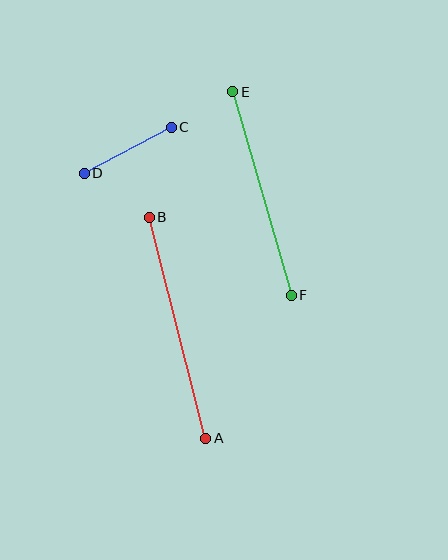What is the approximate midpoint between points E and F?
The midpoint is at approximately (262, 194) pixels.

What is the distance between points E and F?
The distance is approximately 212 pixels.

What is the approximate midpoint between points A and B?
The midpoint is at approximately (177, 328) pixels.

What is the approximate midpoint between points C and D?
The midpoint is at approximately (128, 150) pixels.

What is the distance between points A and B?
The distance is approximately 228 pixels.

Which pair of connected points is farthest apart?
Points A and B are farthest apart.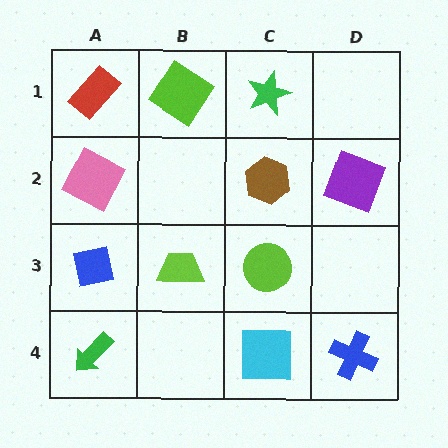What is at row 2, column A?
A pink square.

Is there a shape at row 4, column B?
No, that cell is empty.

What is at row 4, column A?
A green arrow.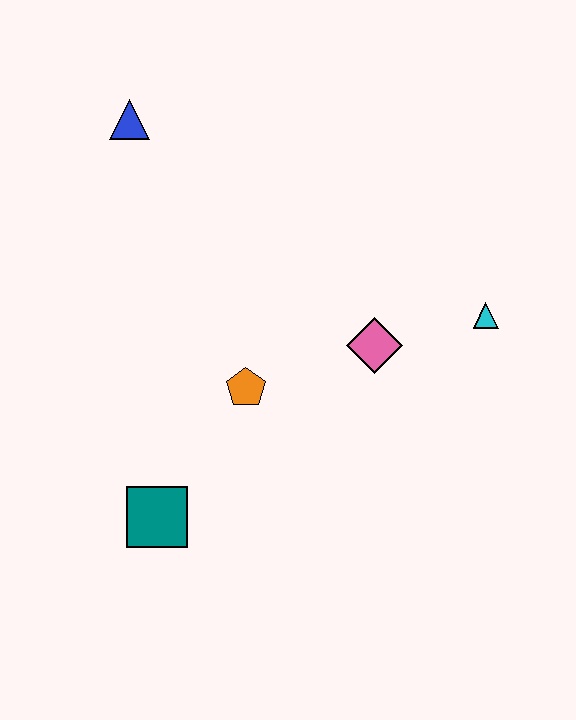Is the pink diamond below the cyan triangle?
Yes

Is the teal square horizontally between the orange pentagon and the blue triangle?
Yes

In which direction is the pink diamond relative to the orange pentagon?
The pink diamond is to the right of the orange pentagon.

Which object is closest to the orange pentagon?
The pink diamond is closest to the orange pentagon.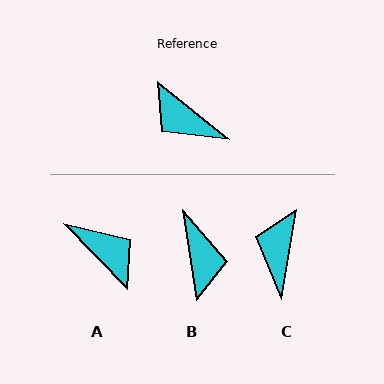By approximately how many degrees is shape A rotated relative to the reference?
Approximately 174 degrees counter-clockwise.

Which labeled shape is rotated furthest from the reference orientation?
A, about 174 degrees away.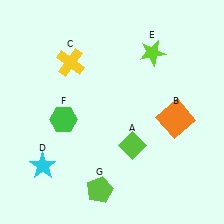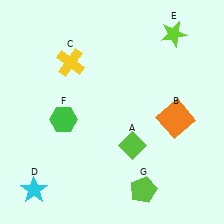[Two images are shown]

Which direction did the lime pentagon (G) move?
The lime pentagon (G) moved right.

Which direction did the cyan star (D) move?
The cyan star (D) moved down.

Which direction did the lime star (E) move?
The lime star (E) moved right.